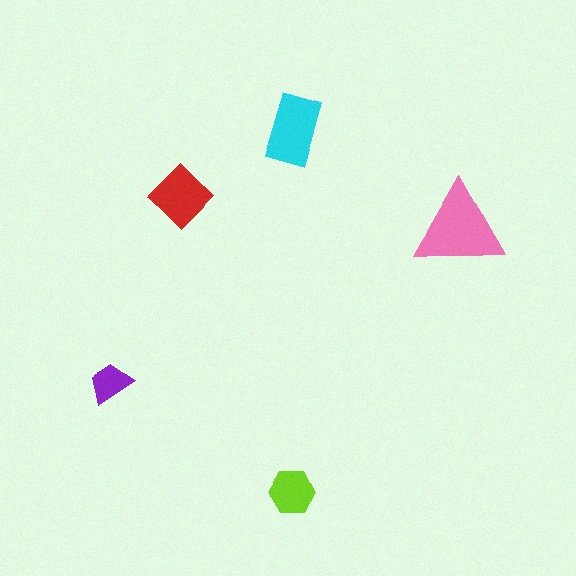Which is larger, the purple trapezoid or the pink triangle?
The pink triangle.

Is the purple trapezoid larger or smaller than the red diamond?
Smaller.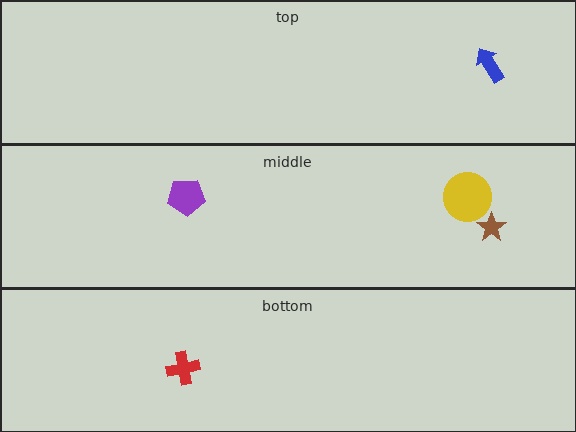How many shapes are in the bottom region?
1.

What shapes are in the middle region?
The purple pentagon, the brown star, the yellow circle.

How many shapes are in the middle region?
3.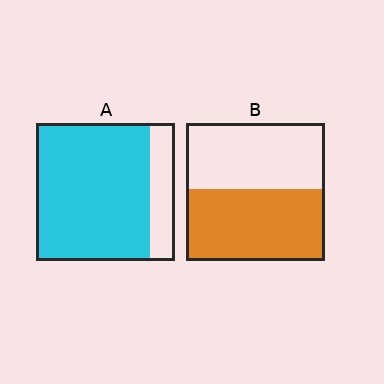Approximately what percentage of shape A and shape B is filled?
A is approximately 80% and B is approximately 50%.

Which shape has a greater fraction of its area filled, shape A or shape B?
Shape A.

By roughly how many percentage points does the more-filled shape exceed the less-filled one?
By roughly 30 percentage points (A over B).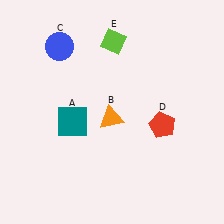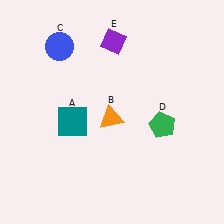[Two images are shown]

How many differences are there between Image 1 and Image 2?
There are 2 differences between the two images.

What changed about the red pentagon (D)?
In Image 1, D is red. In Image 2, it changed to green.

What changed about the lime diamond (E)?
In Image 1, E is lime. In Image 2, it changed to purple.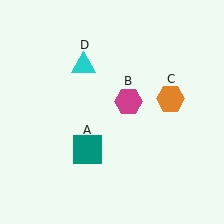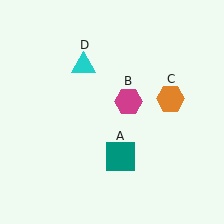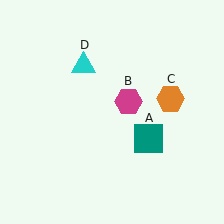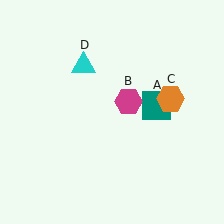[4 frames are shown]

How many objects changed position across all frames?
1 object changed position: teal square (object A).